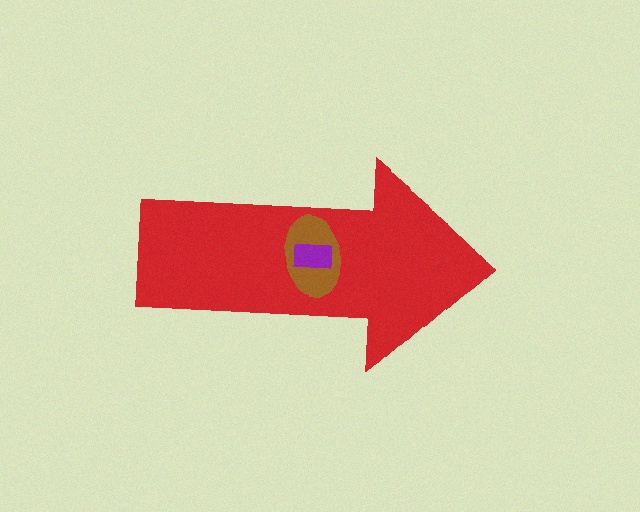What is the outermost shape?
The red arrow.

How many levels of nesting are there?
3.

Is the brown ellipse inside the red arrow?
Yes.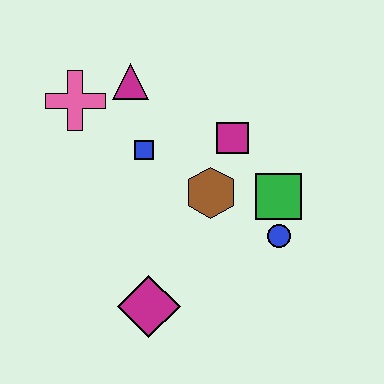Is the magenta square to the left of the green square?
Yes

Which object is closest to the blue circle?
The green square is closest to the blue circle.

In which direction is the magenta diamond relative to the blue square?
The magenta diamond is below the blue square.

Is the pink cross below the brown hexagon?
No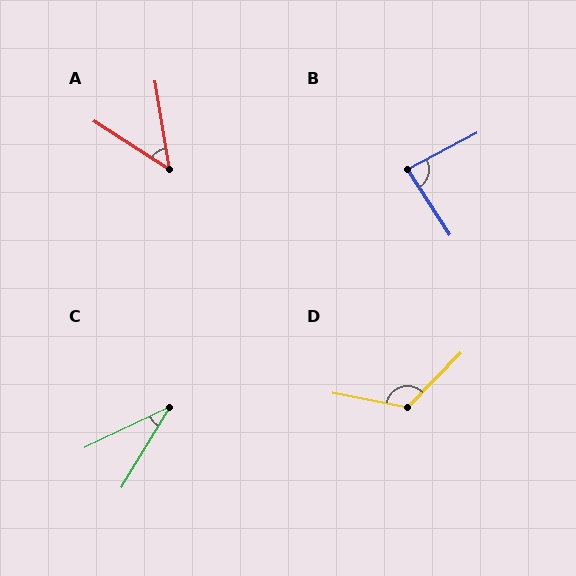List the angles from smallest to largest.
C (34°), A (48°), B (84°), D (124°).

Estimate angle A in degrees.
Approximately 48 degrees.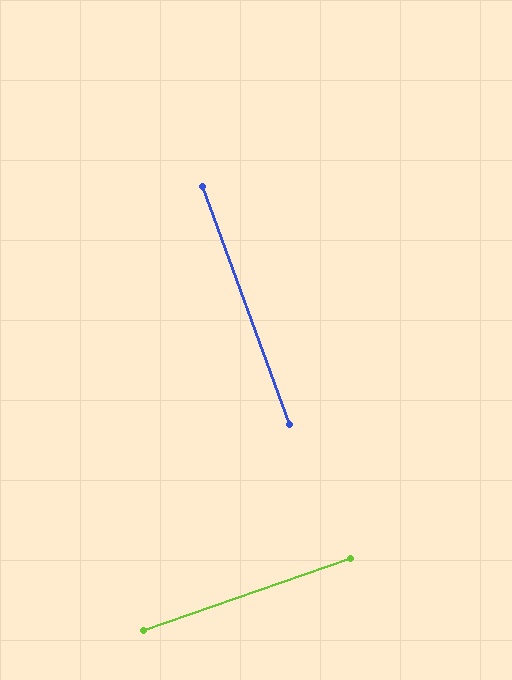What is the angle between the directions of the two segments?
Approximately 89 degrees.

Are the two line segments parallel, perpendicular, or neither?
Perpendicular — they meet at approximately 89°.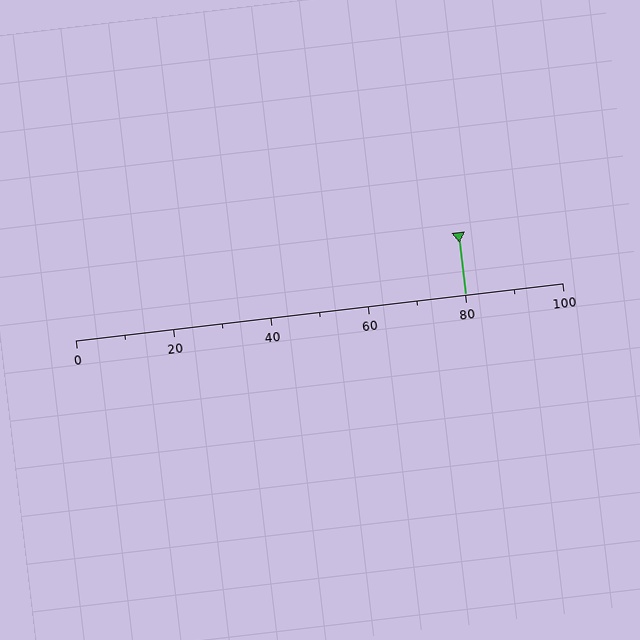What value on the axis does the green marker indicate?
The marker indicates approximately 80.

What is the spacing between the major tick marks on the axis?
The major ticks are spaced 20 apart.